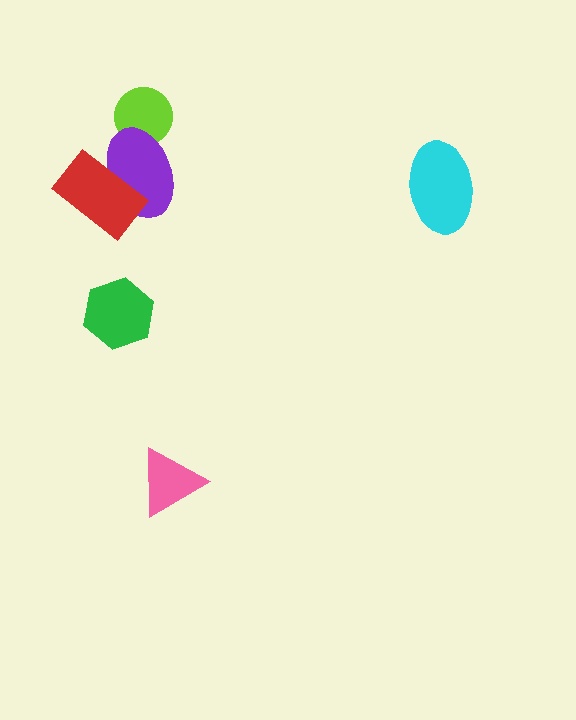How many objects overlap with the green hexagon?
0 objects overlap with the green hexagon.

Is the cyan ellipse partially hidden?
No, no other shape covers it.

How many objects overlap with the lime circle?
1 object overlaps with the lime circle.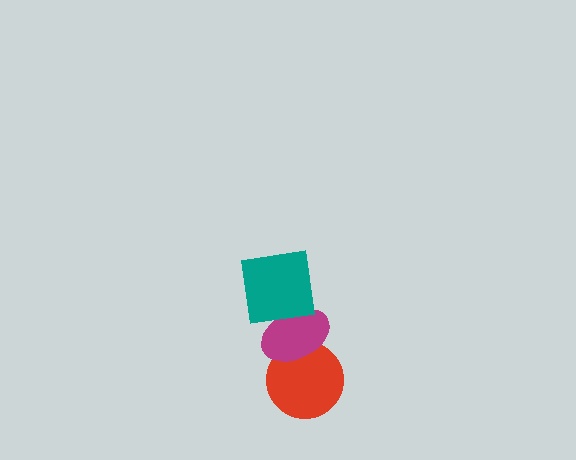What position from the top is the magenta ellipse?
The magenta ellipse is 2nd from the top.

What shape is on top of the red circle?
The magenta ellipse is on top of the red circle.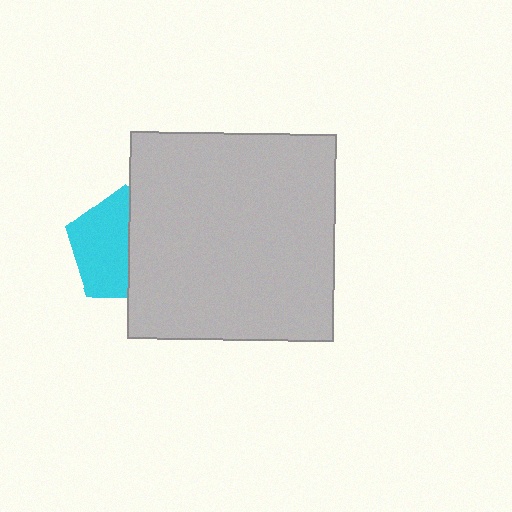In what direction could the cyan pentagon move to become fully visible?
The cyan pentagon could move left. That would shift it out from behind the light gray square entirely.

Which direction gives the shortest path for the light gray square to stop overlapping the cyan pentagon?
Moving right gives the shortest separation.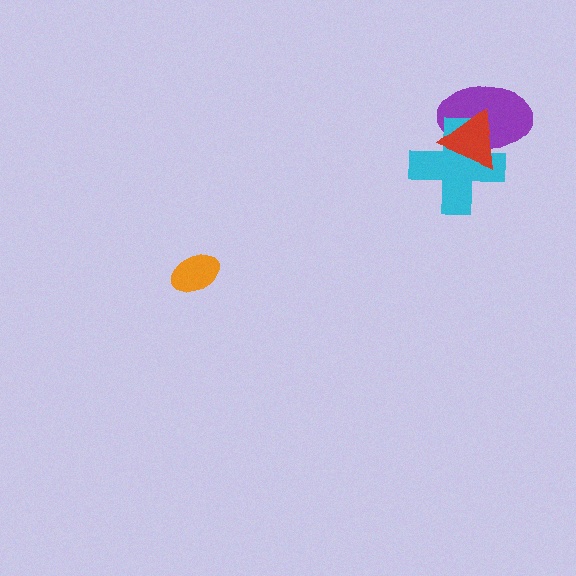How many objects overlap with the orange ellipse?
0 objects overlap with the orange ellipse.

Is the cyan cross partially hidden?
Yes, it is partially covered by another shape.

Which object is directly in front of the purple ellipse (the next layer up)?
The cyan cross is directly in front of the purple ellipse.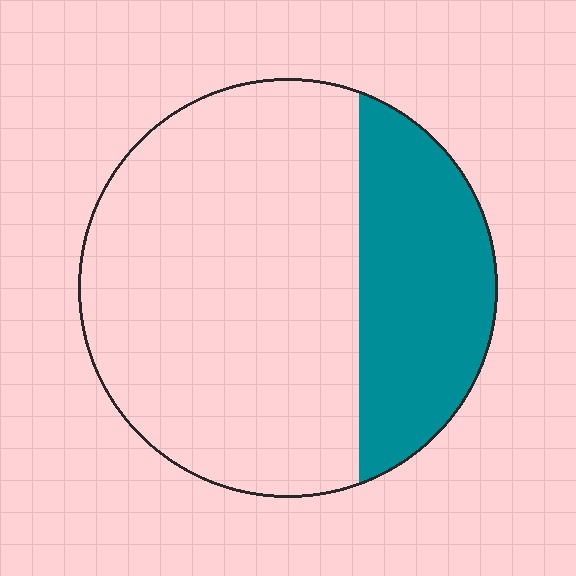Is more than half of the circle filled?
No.